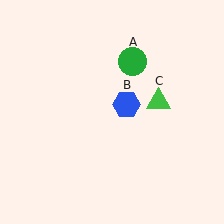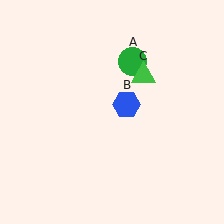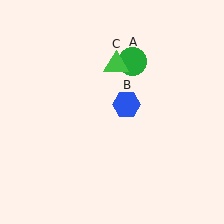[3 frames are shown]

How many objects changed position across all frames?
1 object changed position: green triangle (object C).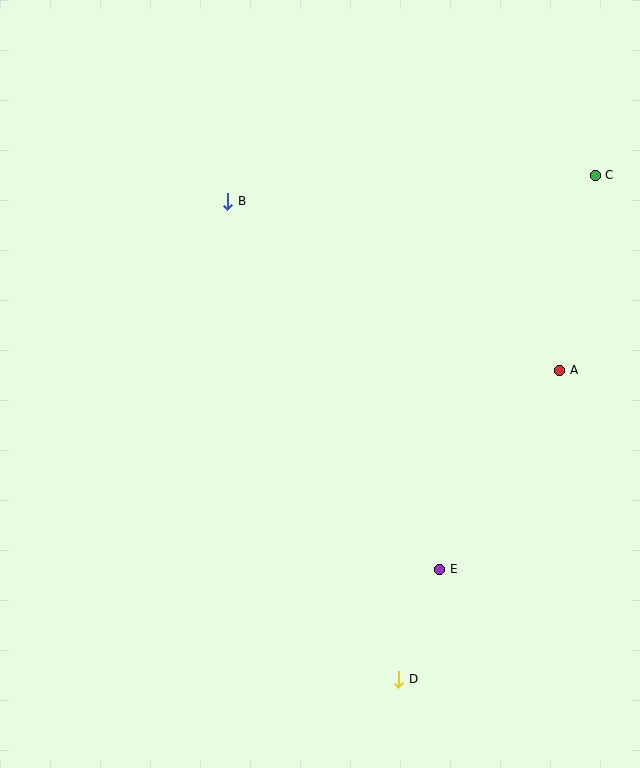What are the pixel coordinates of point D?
Point D is at (399, 679).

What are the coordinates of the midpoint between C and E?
The midpoint between C and E is at (517, 372).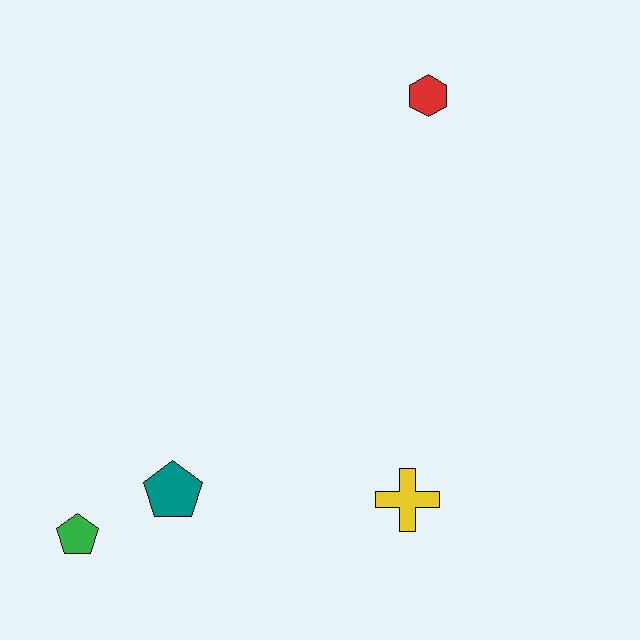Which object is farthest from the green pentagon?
The red hexagon is farthest from the green pentagon.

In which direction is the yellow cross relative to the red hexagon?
The yellow cross is below the red hexagon.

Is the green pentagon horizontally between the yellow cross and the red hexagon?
No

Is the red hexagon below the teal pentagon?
No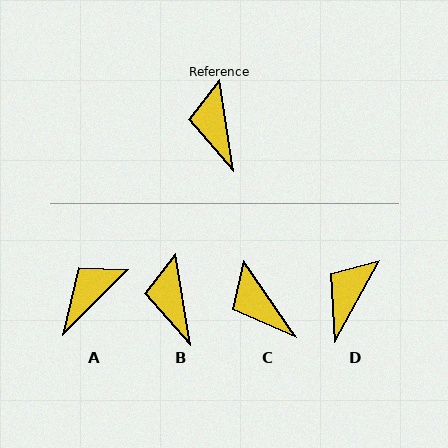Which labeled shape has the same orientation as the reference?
B.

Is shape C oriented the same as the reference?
No, it is off by about 26 degrees.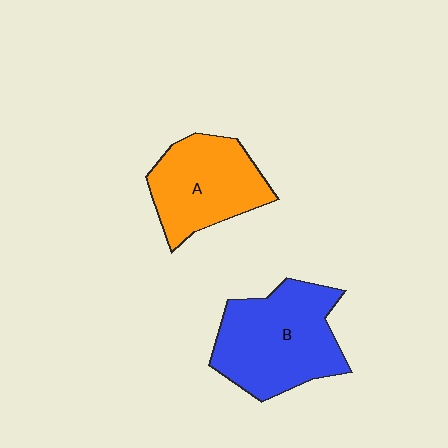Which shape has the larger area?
Shape B (blue).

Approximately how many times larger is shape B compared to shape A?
Approximately 1.3 times.